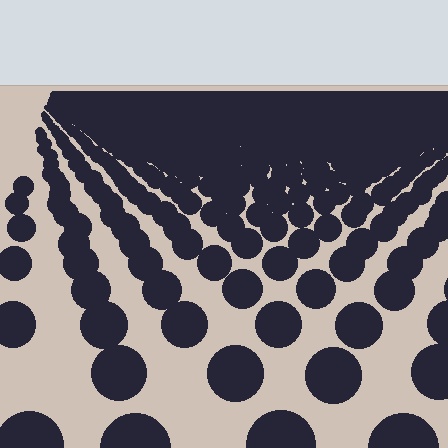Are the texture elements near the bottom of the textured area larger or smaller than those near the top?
Larger. Near the bottom, elements are closer to the viewer and appear at a bigger on-screen size.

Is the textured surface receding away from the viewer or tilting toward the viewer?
The surface is receding away from the viewer. Texture elements get smaller and denser toward the top.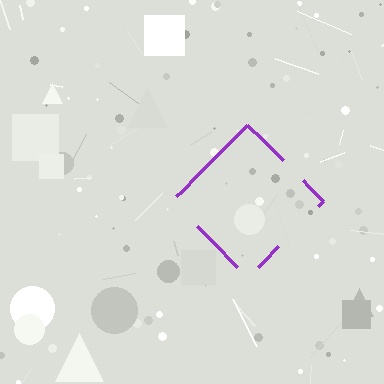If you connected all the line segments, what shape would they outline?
They would outline a diamond.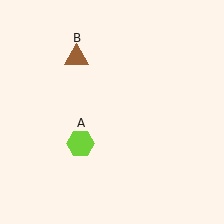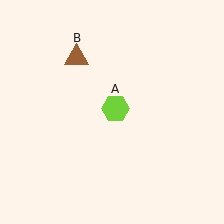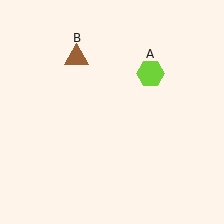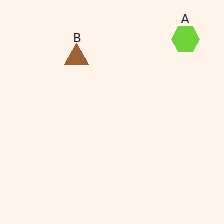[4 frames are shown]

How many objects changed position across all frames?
1 object changed position: lime hexagon (object A).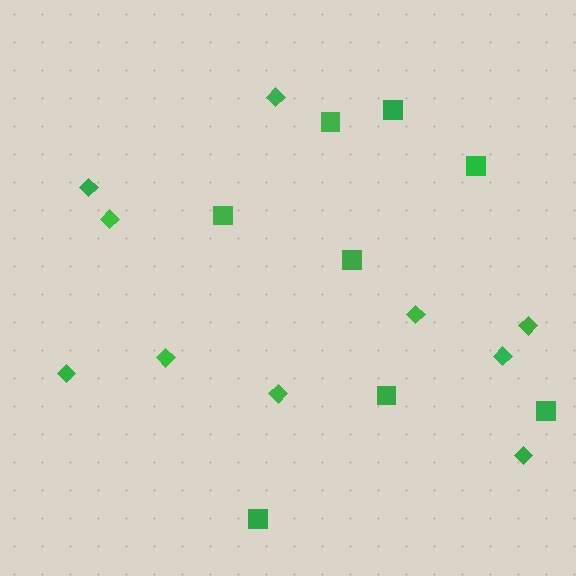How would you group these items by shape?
There are 2 groups: one group of squares (8) and one group of diamonds (10).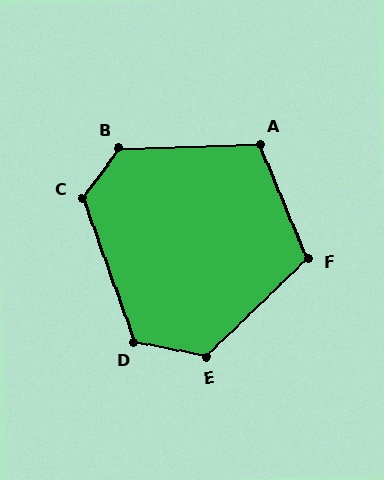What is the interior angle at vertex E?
Approximately 125 degrees (obtuse).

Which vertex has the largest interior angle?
B, at approximately 127 degrees.